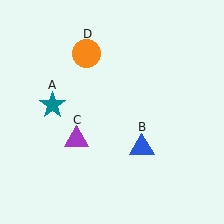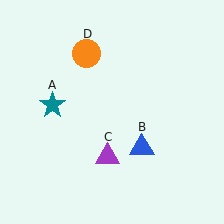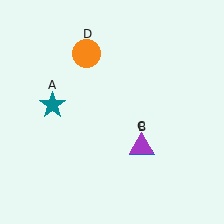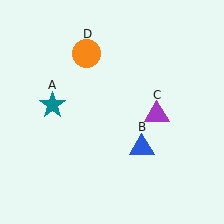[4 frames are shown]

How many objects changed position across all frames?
1 object changed position: purple triangle (object C).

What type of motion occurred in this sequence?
The purple triangle (object C) rotated counterclockwise around the center of the scene.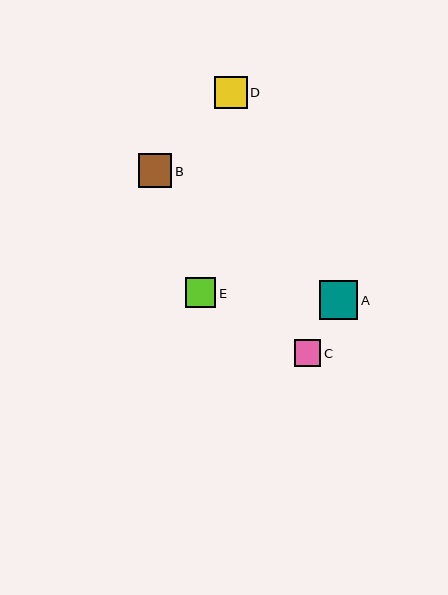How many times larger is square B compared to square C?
Square B is approximately 1.3 times the size of square C.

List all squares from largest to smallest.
From largest to smallest: A, B, D, E, C.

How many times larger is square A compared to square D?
Square A is approximately 1.2 times the size of square D.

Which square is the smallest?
Square C is the smallest with a size of approximately 27 pixels.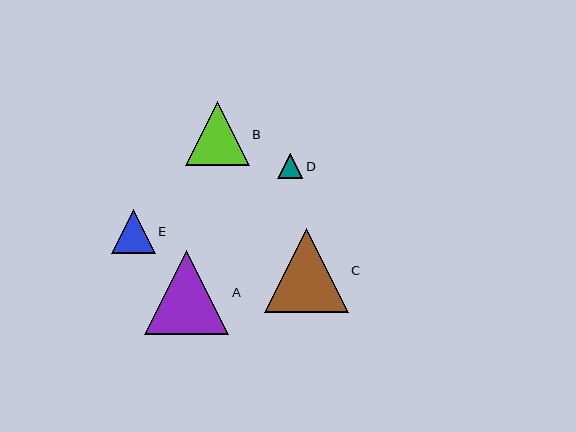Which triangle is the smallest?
Triangle D is the smallest with a size of approximately 25 pixels.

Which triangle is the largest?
Triangle A is the largest with a size of approximately 84 pixels.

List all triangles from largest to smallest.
From largest to smallest: A, C, B, E, D.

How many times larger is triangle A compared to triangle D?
Triangle A is approximately 3.3 times the size of triangle D.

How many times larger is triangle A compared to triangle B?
Triangle A is approximately 1.3 times the size of triangle B.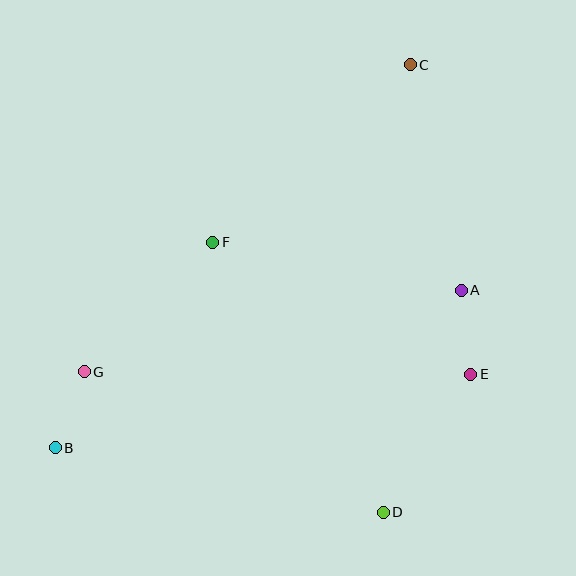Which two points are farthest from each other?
Points B and C are farthest from each other.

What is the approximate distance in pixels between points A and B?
The distance between A and B is approximately 436 pixels.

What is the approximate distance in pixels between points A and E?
The distance between A and E is approximately 85 pixels.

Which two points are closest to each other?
Points B and G are closest to each other.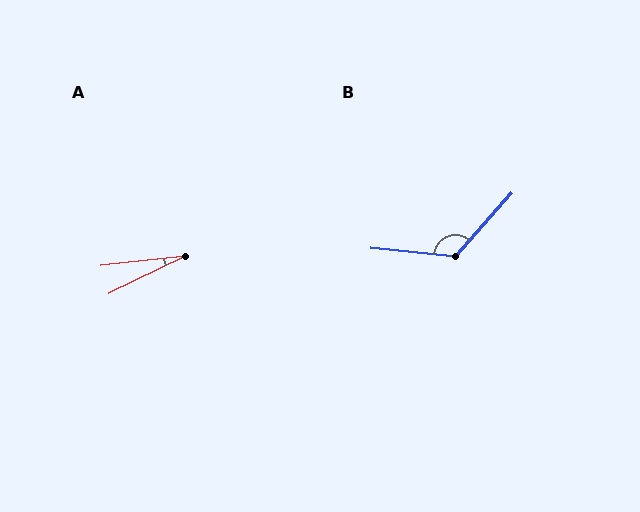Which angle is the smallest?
A, at approximately 20 degrees.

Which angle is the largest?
B, at approximately 126 degrees.